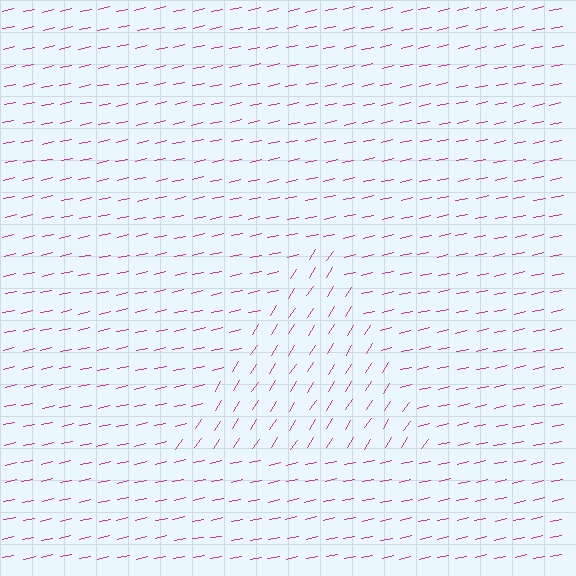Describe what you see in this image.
The image is filled with small magenta line segments. A triangle region in the image has lines oriented differently from the surrounding lines, creating a visible texture boundary.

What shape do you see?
I see a triangle.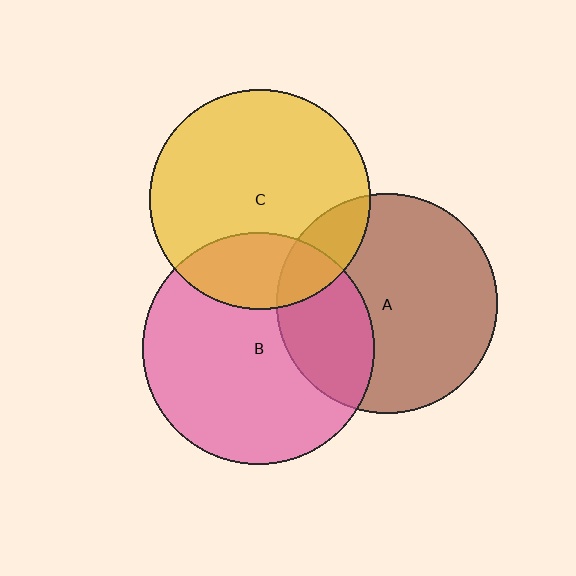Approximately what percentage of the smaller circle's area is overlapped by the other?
Approximately 25%.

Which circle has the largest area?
Circle B (pink).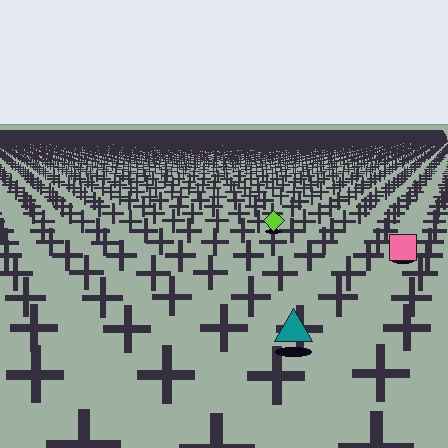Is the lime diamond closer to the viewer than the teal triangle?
No. The teal triangle is closer — you can tell from the texture gradient: the ground texture is coarser near it.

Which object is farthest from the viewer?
The lime diamond is farthest from the viewer. It appears smaller and the ground texture around it is denser.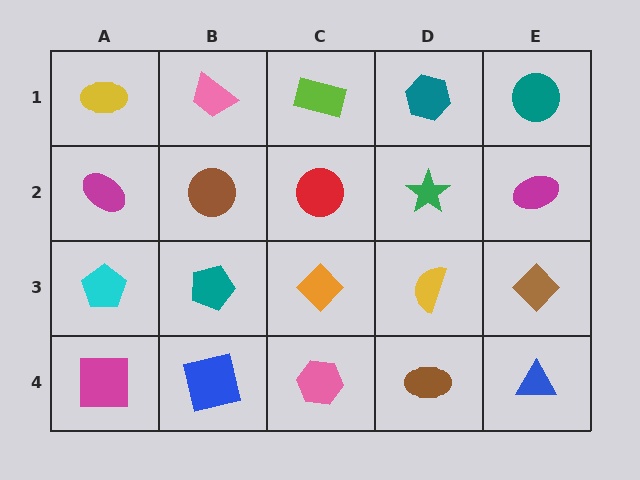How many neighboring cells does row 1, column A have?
2.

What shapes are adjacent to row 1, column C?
A red circle (row 2, column C), a pink trapezoid (row 1, column B), a teal hexagon (row 1, column D).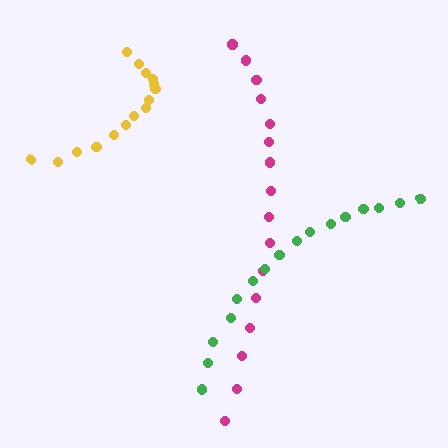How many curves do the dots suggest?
There are 3 distinct paths.